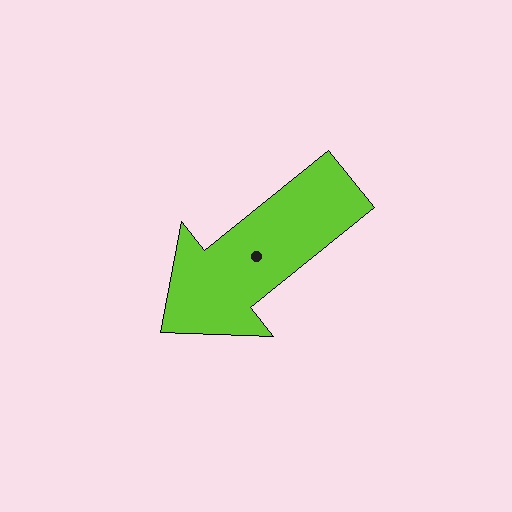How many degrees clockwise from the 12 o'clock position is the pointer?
Approximately 231 degrees.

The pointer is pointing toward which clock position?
Roughly 8 o'clock.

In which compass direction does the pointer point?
Southwest.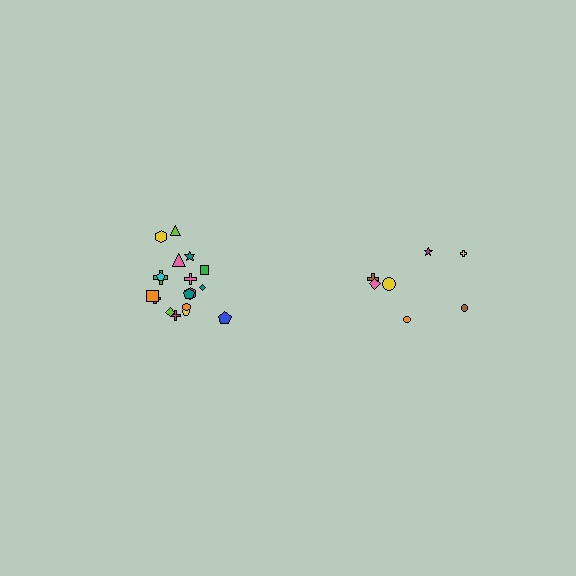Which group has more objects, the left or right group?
The left group.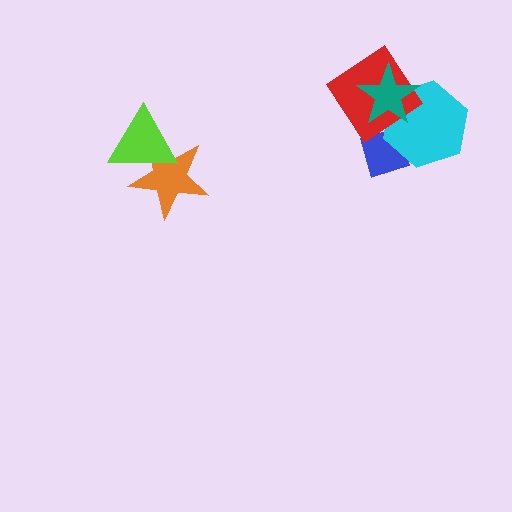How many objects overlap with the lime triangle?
1 object overlaps with the lime triangle.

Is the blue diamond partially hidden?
Yes, it is partially covered by another shape.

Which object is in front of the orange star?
The lime triangle is in front of the orange star.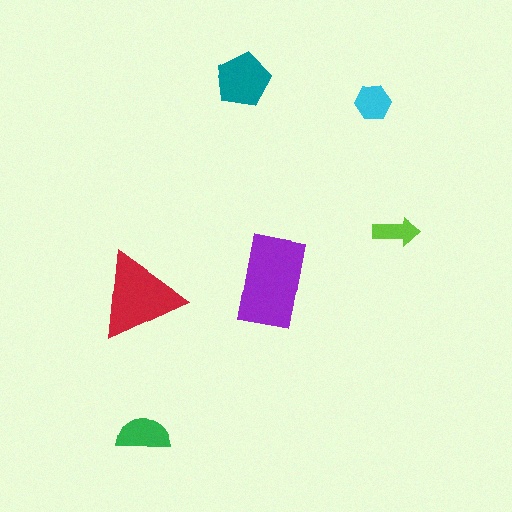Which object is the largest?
The purple rectangle.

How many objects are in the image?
There are 6 objects in the image.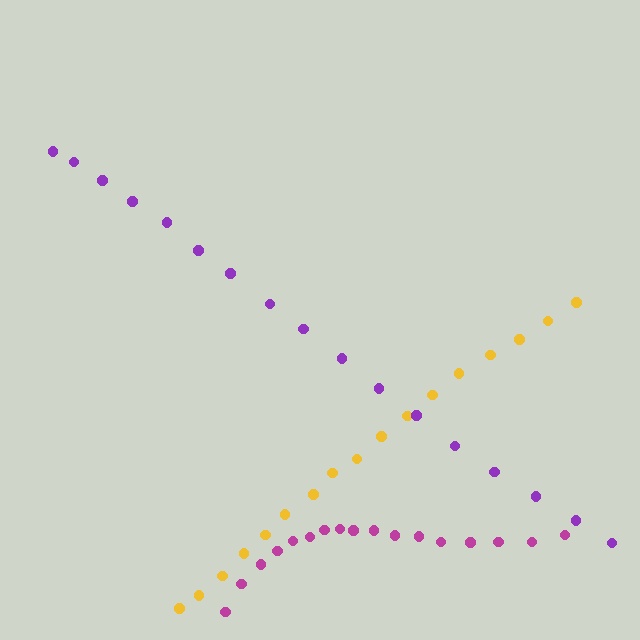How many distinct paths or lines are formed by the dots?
There are 3 distinct paths.